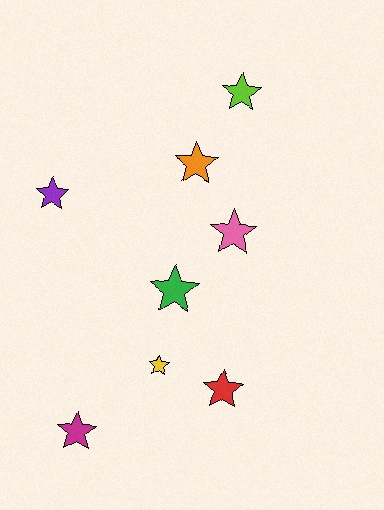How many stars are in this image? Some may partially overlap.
There are 8 stars.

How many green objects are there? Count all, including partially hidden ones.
There is 1 green object.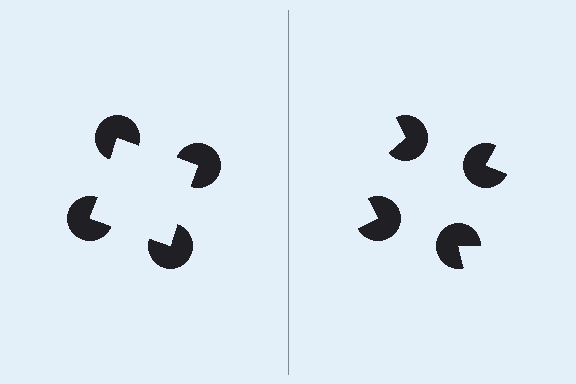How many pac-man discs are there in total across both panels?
8 — 4 on each side.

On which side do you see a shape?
An illusory square appears on the left side. On the right side the wedge cuts are rotated, so no coherent shape forms.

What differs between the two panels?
The pac-man discs are positioned identically on both sides; only the wedge orientations differ. On the left they align to a square; on the right they are misaligned.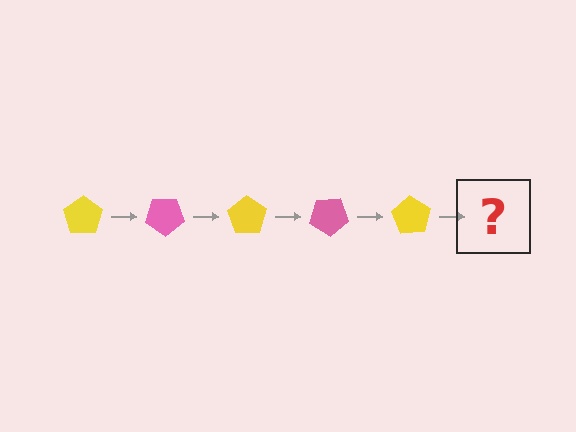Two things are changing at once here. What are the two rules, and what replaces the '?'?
The two rules are that it rotates 35 degrees each step and the color cycles through yellow and pink. The '?' should be a pink pentagon, rotated 175 degrees from the start.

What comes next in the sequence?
The next element should be a pink pentagon, rotated 175 degrees from the start.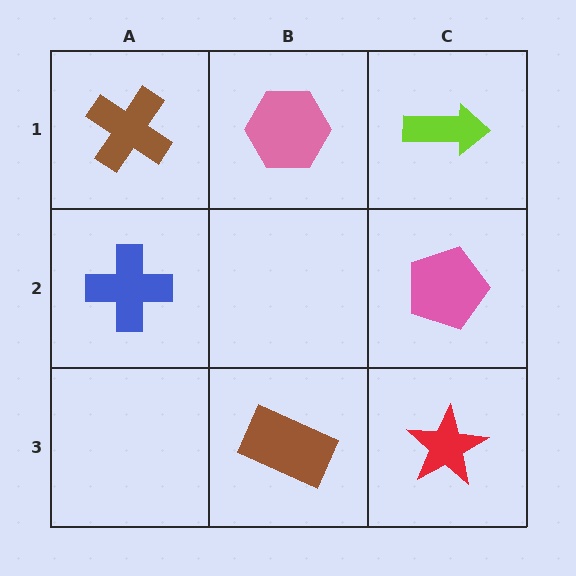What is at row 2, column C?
A pink pentagon.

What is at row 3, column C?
A red star.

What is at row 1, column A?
A brown cross.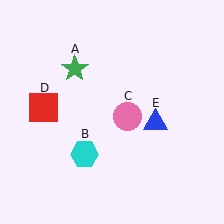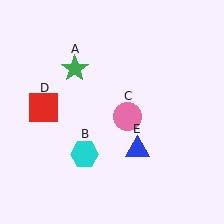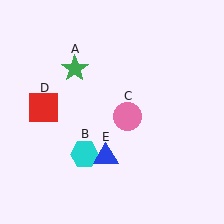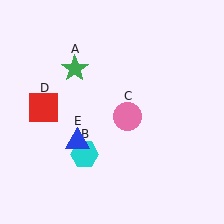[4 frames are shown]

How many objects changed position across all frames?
1 object changed position: blue triangle (object E).